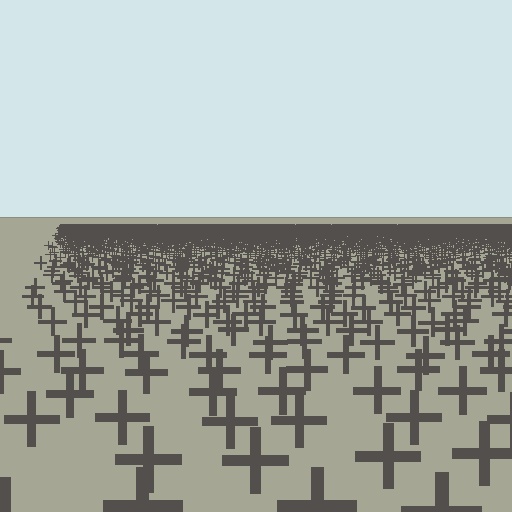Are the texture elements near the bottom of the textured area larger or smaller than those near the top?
Larger. Near the bottom, elements are closer to the viewer and appear at a bigger on-screen size.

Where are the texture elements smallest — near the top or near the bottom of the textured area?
Near the top.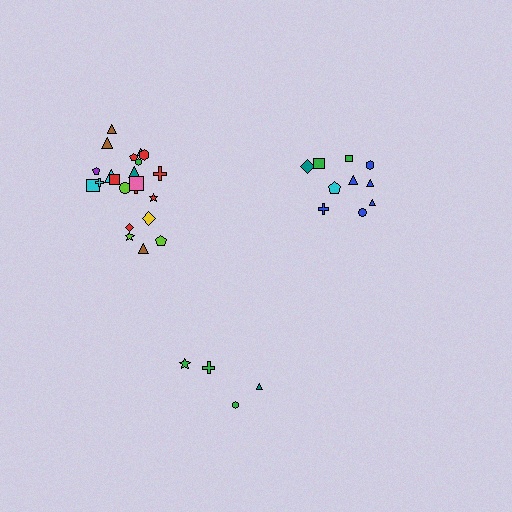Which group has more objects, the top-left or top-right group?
The top-left group.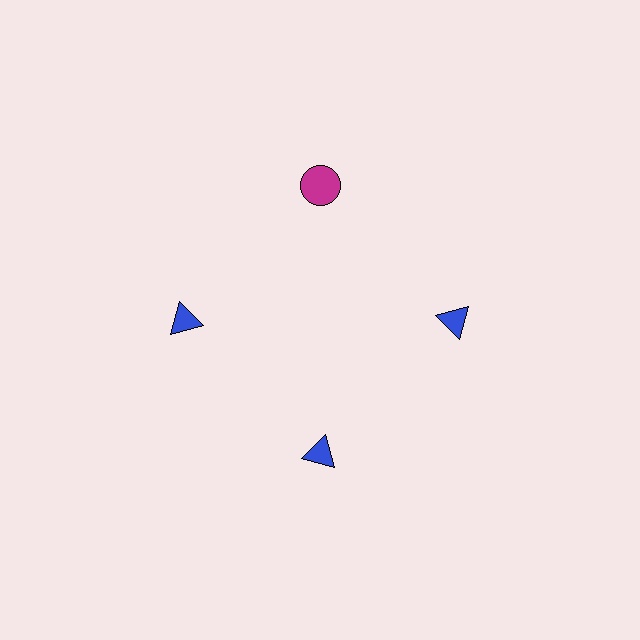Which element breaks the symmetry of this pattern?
The magenta circle at roughly the 12 o'clock position breaks the symmetry. All other shapes are blue triangles.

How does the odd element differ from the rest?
It differs in both color (magenta instead of blue) and shape (circle instead of triangle).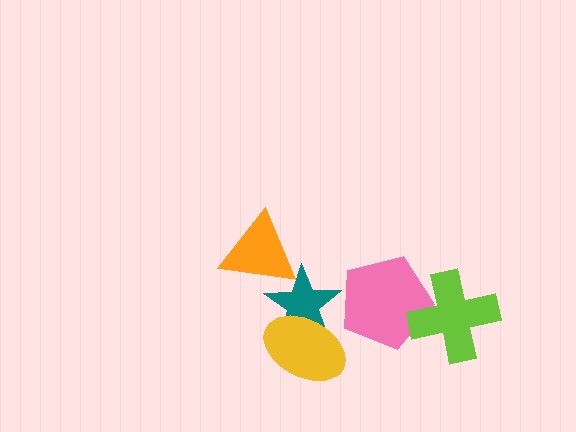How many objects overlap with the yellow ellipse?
1 object overlaps with the yellow ellipse.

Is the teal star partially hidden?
Yes, it is partially covered by another shape.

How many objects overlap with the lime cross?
1 object overlaps with the lime cross.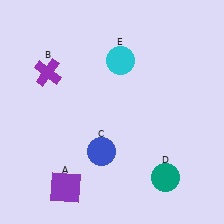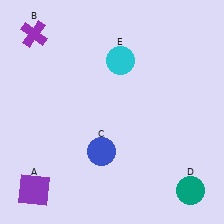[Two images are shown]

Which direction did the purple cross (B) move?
The purple cross (B) moved up.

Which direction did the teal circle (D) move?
The teal circle (D) moved right.